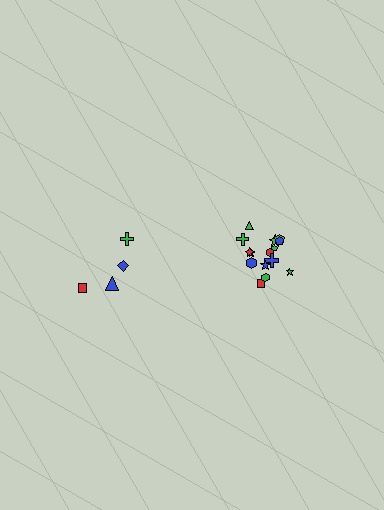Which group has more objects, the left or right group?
The right group.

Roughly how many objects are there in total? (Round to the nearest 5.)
Roughly 20 objects in total.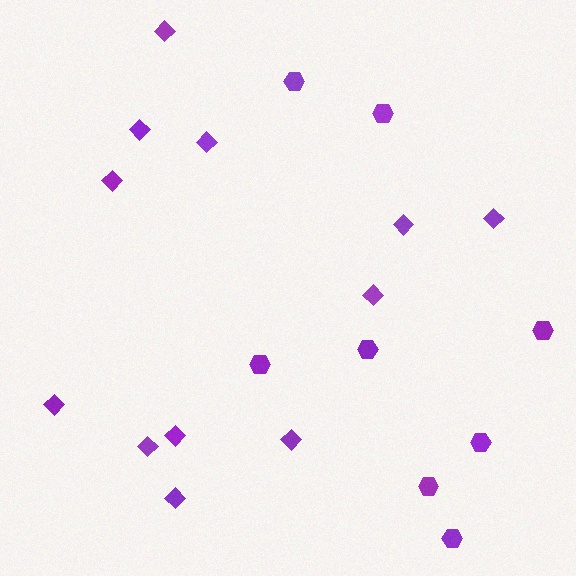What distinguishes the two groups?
There are 2 groups: one group of diamonds (12) and one group of hexagons (8).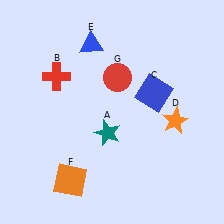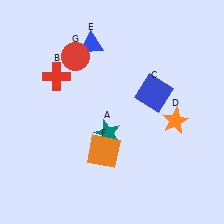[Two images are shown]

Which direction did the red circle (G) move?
The red circle (G) moved left.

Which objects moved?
The objects that moved are: the orange square (F), the red circle (G).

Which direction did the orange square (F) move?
The orange square (F) moved right.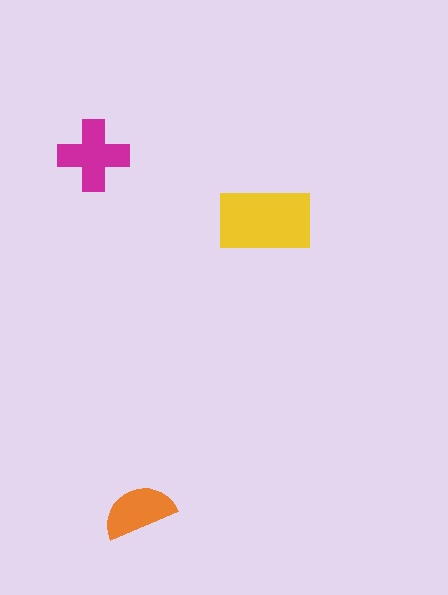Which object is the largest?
The yellow rectangle.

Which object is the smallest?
The orange semicircle.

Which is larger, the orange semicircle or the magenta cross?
The magenta cross.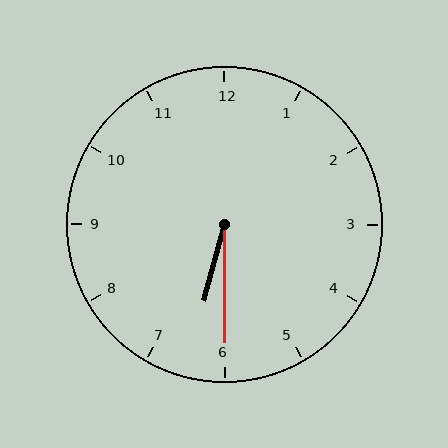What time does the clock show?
6:30.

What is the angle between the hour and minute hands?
Approximately 15 degrees.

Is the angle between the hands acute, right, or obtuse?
It is acute.